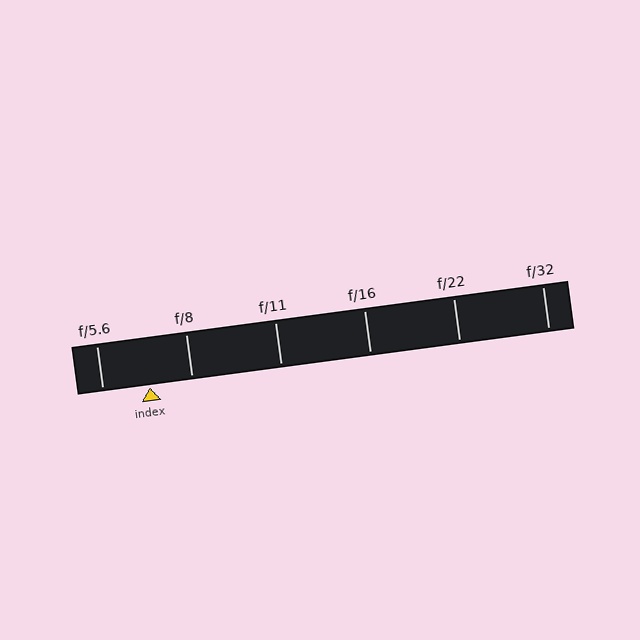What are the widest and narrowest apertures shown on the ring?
The widest aperture shown is f/5.6 and the narrowest is f/32.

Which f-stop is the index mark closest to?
The index mark is closest to f/8.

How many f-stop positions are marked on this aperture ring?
There are 6 f-stop positions marked.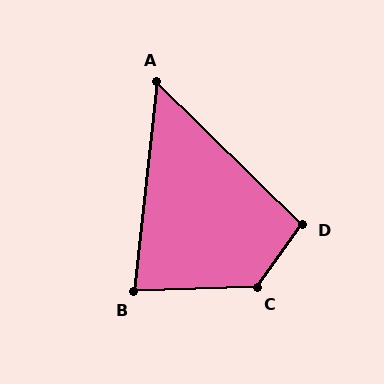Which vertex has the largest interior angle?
C, at approximately 128 degrees.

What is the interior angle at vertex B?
Approximately 82 degrees (acute).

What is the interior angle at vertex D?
Approximately 98 degrees (obtuse).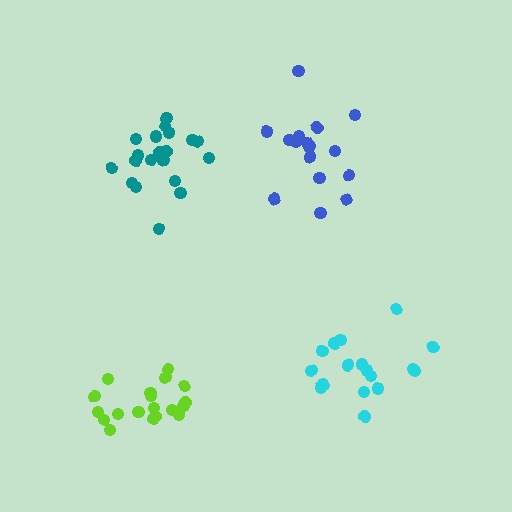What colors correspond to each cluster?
The clusters are colored: blue, lime, cyan, teal.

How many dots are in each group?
Group 1: 16 dots, Group 2: 19 dots, Group 3: 17 dots, Group 4: 20 dots (72 total).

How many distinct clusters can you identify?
There are 4 distinct clusters.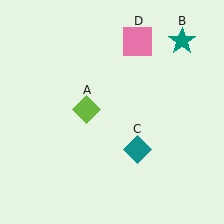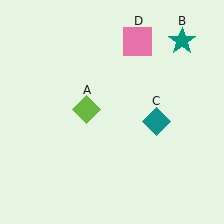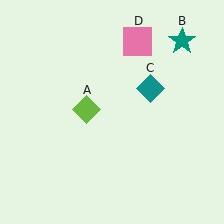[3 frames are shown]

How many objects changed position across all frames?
1 object changed position: teal diamond (object C).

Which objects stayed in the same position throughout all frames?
Lime diamond (object A) and teal star (object B) and pink square (object D) remained stationary.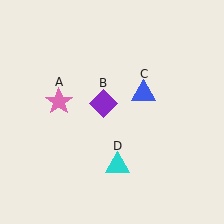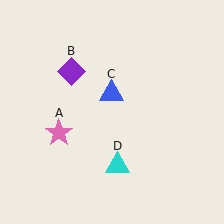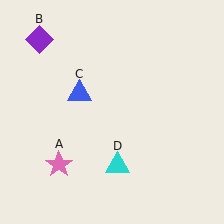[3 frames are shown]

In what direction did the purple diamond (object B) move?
The purple diamond (object B) moved up and to the left.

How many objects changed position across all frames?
3 objects changed position: pink star (object A), purple diamond (object B), blue triangle (object C).